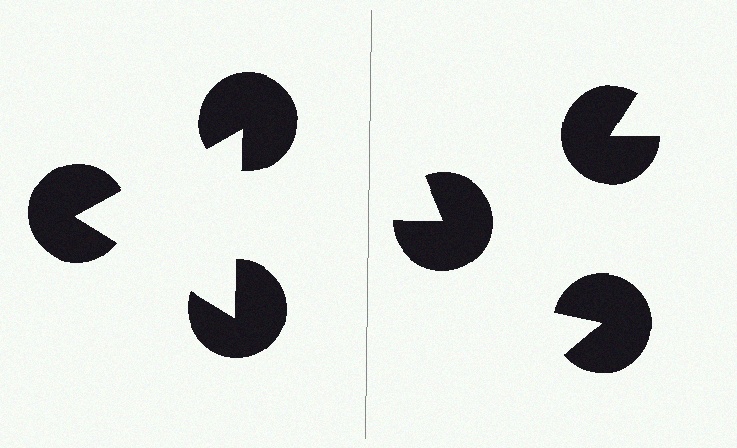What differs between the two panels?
The pac-man discs are positioned identically on both sides; only the wedge orientations differ. On the left they align to a triangle; on the right they are misaligned.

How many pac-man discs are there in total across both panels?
6 — 3 on each side.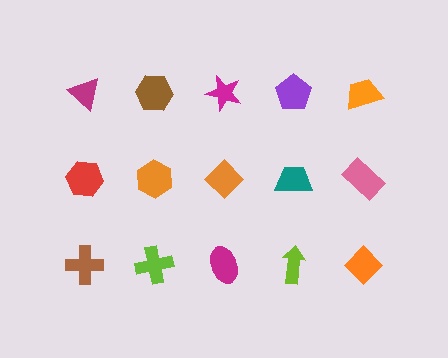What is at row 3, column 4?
A lime arrow.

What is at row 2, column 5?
A pink rectangle.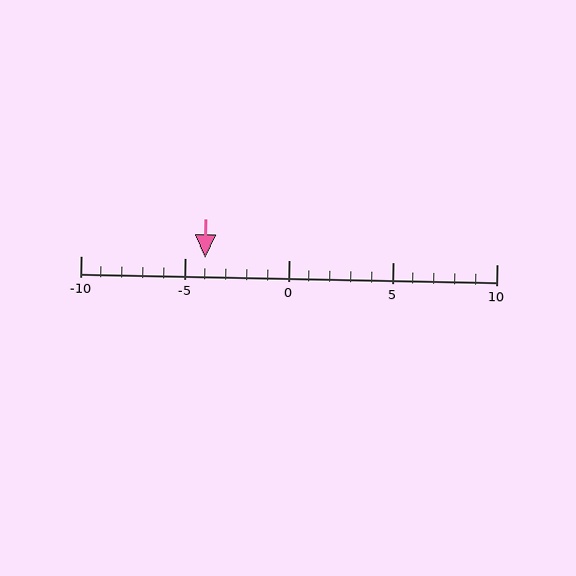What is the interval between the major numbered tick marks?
The major tick marks are spaced 5 units apart.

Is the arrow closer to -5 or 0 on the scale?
The arrow is closer to -5.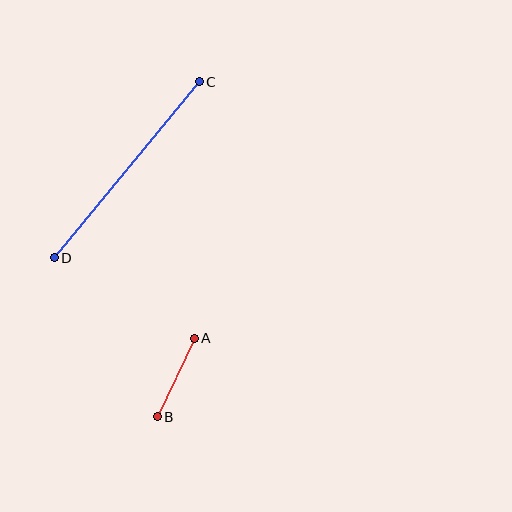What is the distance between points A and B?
The distance is approximately 87 pixels.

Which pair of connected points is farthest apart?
Points C and D are farthest apart.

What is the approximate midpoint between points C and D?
The midpoint is at approximately (127, 170) pixels.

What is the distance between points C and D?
The distance is approximately 228 pixels.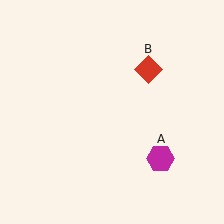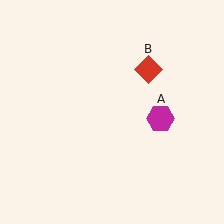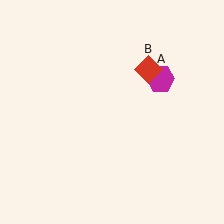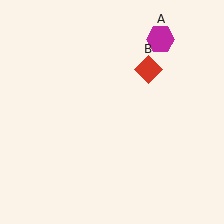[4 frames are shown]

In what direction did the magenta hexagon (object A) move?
The magenta hexagon (object A) moved up.